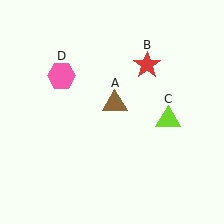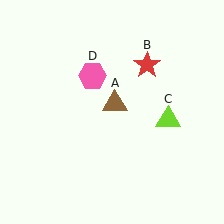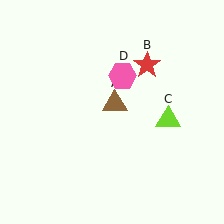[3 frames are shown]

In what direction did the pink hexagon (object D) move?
The pink hexagon (object D) moved right.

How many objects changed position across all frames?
1 object changed position: pink hexagon (object D).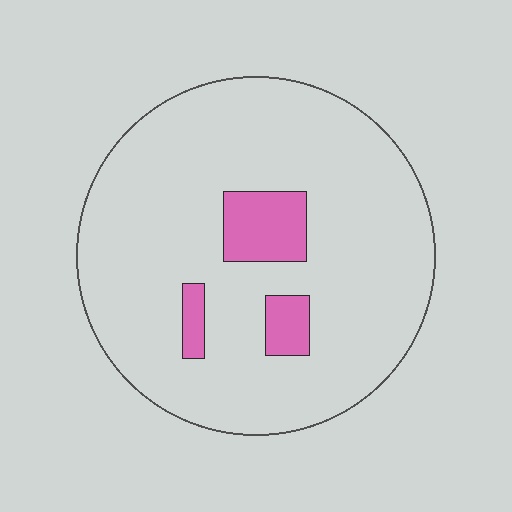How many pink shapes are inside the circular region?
3.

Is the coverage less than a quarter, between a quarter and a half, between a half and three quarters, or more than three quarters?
Less than a quarter.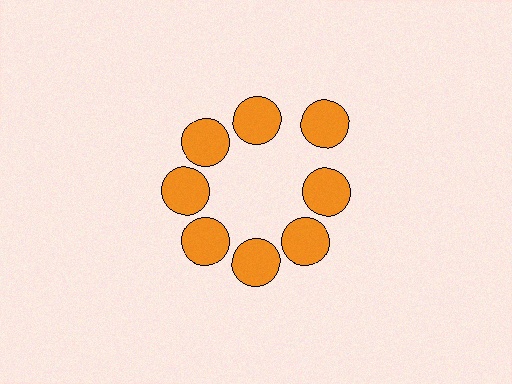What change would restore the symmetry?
The symmetry would be restored by moving it inward, back onto the ring so that all 8 circles sit at equal angles and equal distance from the center.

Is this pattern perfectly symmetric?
No. The 8 orange circles are arranged in a ring, but one element near the 2 o'clock position is pushed outward from the center, breaking the 8-fold rotational symmetry.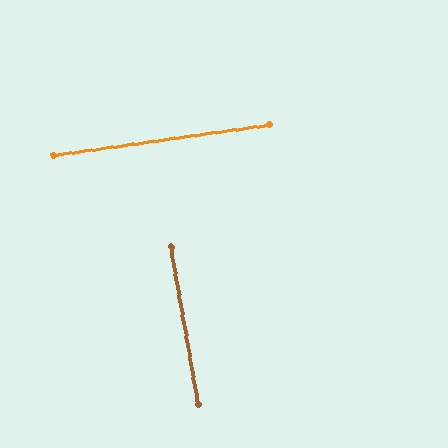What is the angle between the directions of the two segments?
Approximately 88 degrees.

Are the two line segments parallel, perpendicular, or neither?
Perpendicular — they meet at approximately 88°.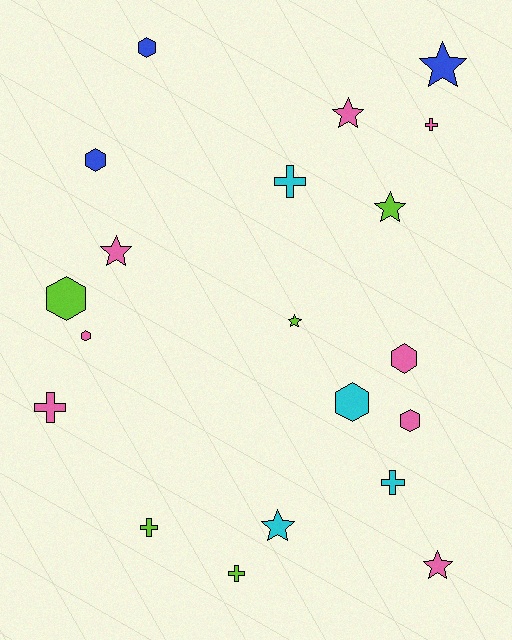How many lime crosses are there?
There are 2 lime crosses.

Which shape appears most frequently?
Hexagon, with 7 objects.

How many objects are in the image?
There are 20 objects.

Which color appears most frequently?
Pink, with 8 objects.